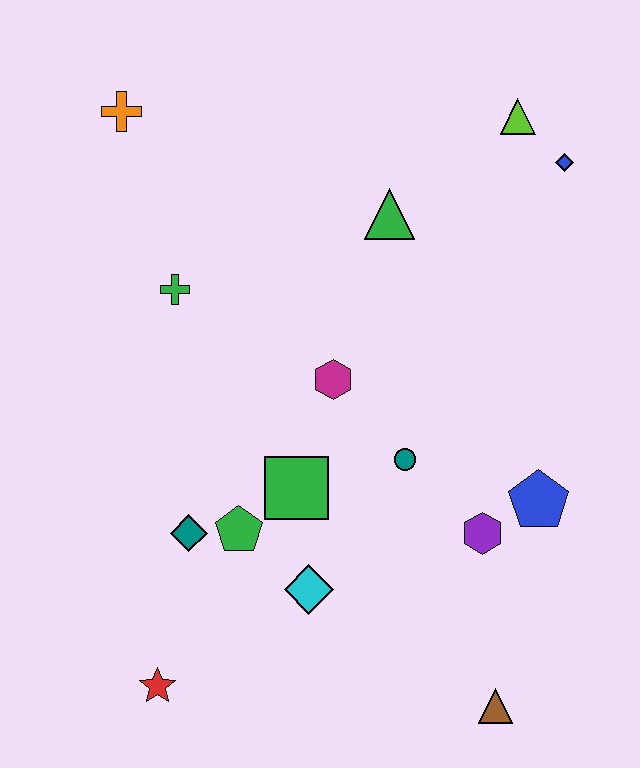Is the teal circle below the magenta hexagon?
Yes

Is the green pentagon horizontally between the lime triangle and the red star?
Yes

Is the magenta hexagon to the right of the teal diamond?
Yes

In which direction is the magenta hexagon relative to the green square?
The magenta hexagon is above the green square.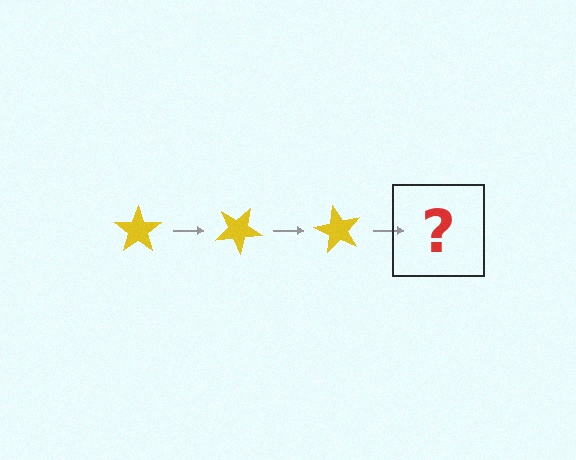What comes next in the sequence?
The next element should be a yellow star rotated 90 degrees.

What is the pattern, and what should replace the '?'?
The pattern is that the star rotates 30 degrees each step. The '?' should be a yellow star rotated 90 degrees.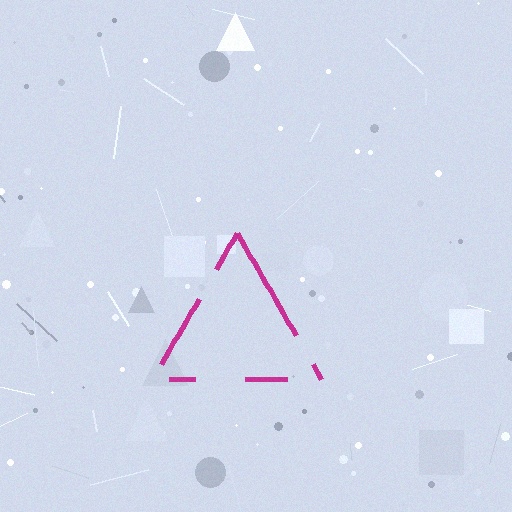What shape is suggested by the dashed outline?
The dashed outline suggests a triangle.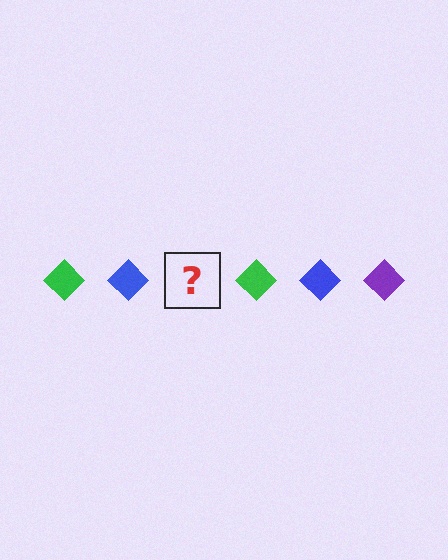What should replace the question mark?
The question mark should be replaced with a purple diamond.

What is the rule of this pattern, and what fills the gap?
The rule is that the pattern cycles through green, blue, purple diamonds. The gap should be filled with a purple diamond.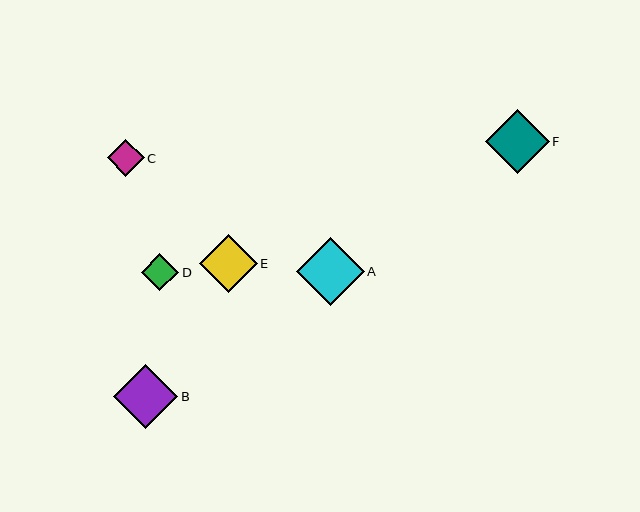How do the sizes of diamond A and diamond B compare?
Diamond A and diamond B are approximately the same size.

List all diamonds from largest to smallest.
From largest to smallest: A, F, B, E, D, C.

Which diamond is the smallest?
Diamond C is the smallest with a size of approximately 37 pixels.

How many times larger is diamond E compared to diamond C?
Diamond E is approximately 1.6 times the size of diamond C.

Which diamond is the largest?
Diamond A is the largest with a size of approximately 68 pixels.